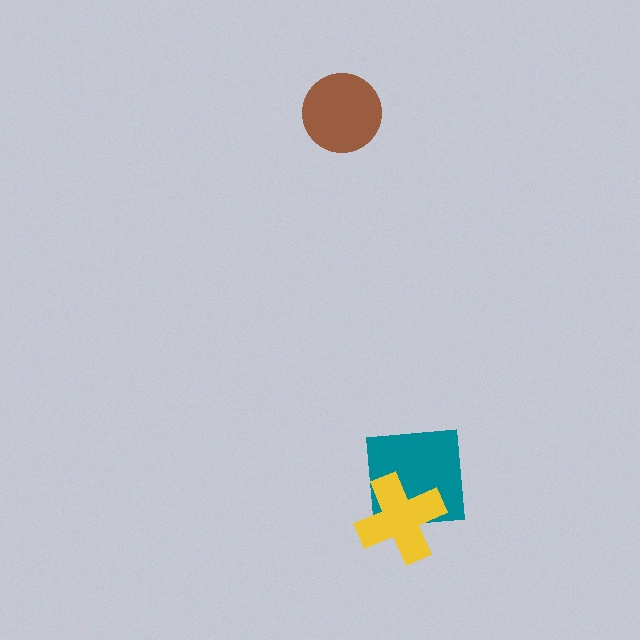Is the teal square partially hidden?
Yes, it is partially covered by another shape.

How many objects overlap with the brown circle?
0 objects overlap with the brown circle.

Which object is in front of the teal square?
The yellow cross is in front of the teal square.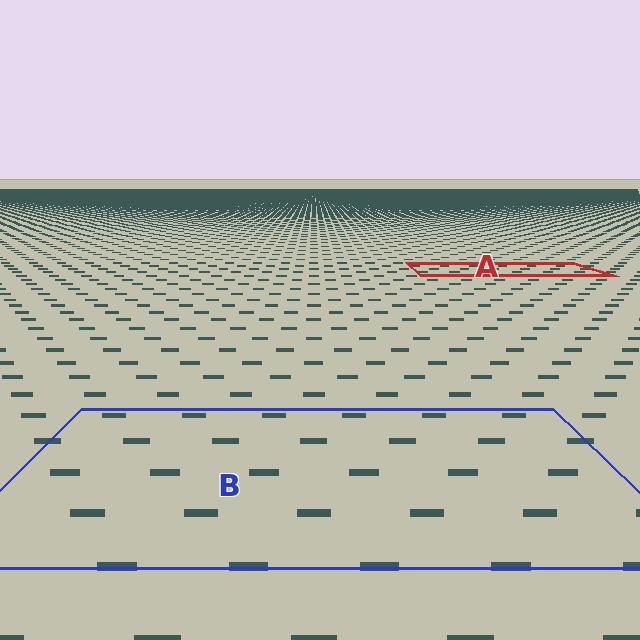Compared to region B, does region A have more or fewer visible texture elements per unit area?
Region A has more texture elements per unit area — they are packed more densely because it is farther away.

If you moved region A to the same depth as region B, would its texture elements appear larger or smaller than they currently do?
They would appear larger. At a closer depth, the same texture elements are projected at a bigger on-screen size.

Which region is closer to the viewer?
Region B is closer. The texture elements there are larger and more spread out.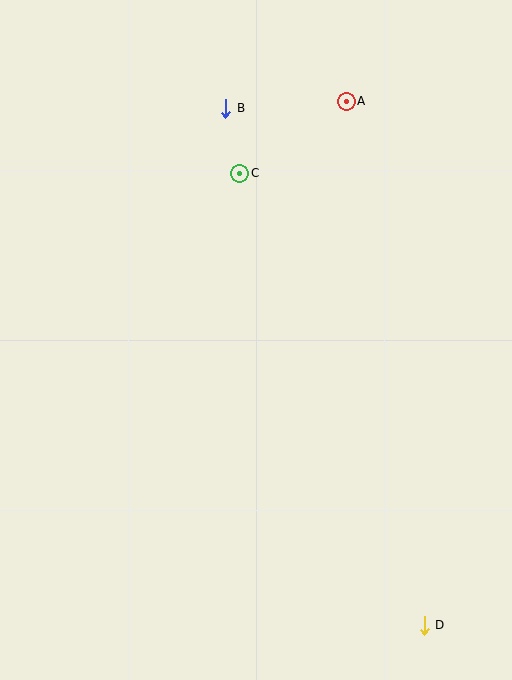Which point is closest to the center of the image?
Point C at (240, 173) is closest to the center.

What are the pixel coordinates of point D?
Point D is at (424, 625).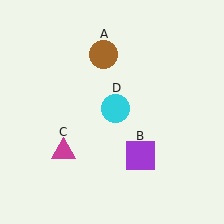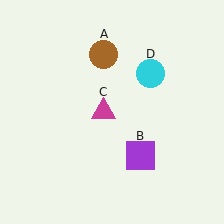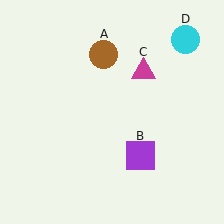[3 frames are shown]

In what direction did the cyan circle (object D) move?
The cyan circle (object D) moved up and to the right.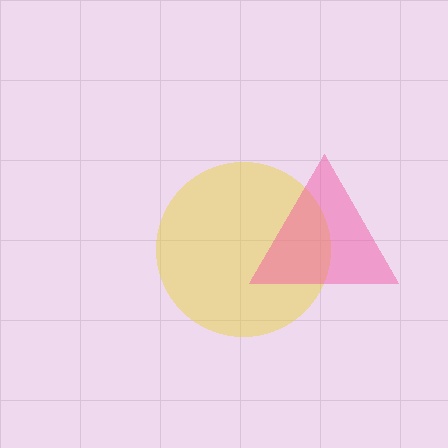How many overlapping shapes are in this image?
There are 2 overlapping shapes in the image.